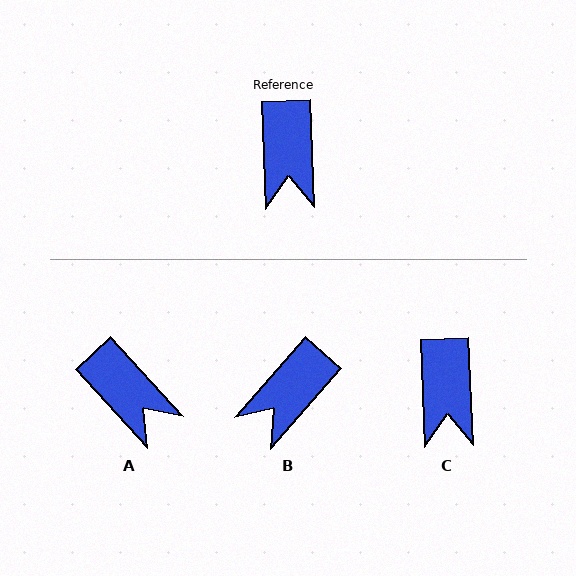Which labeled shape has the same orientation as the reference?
C.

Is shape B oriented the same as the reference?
No, it is off by about 44 degrees.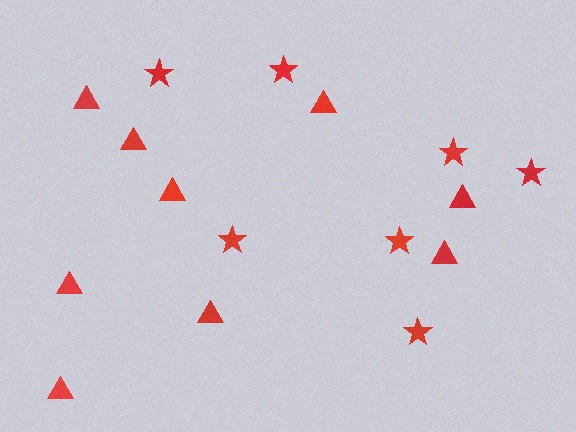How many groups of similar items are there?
There are 2 groups: one group of stars (7) and one group of triangles (9).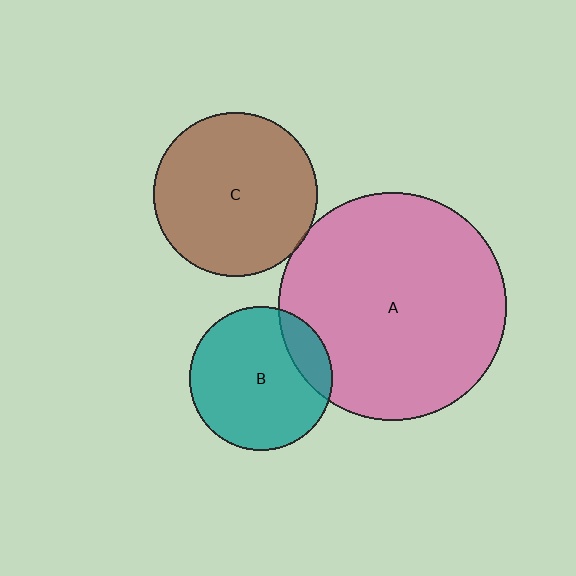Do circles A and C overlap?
Yes.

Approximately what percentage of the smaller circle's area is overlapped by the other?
Approximately 5%.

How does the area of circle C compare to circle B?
Approximately 1.3 times.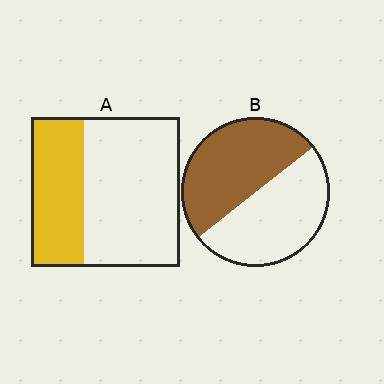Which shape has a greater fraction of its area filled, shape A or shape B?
Shape B.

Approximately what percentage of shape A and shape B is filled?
A is approximately 35% and B is approximately 50%.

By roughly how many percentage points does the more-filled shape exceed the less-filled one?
By roughly 15 percentage points (B over A).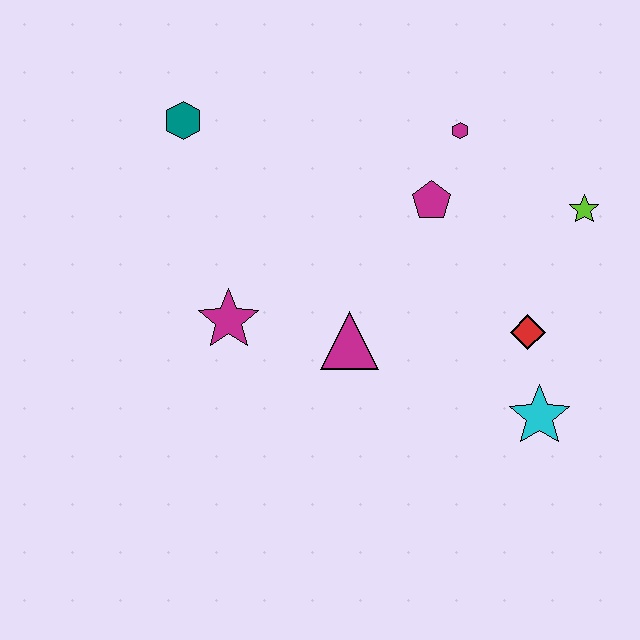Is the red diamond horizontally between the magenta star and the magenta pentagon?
No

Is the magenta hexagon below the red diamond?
No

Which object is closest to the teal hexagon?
The magenta star is closest to the teal hexagon.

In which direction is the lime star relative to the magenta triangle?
The lime star is to the right of the magenta triangle.